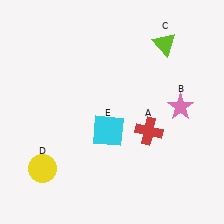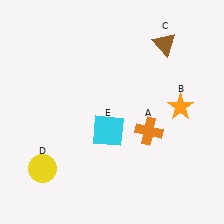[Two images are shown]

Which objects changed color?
A changed from red to orange. B changed from pink to orange. C changed from lime to brown.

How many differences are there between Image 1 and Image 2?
There are 3 differences between the two images.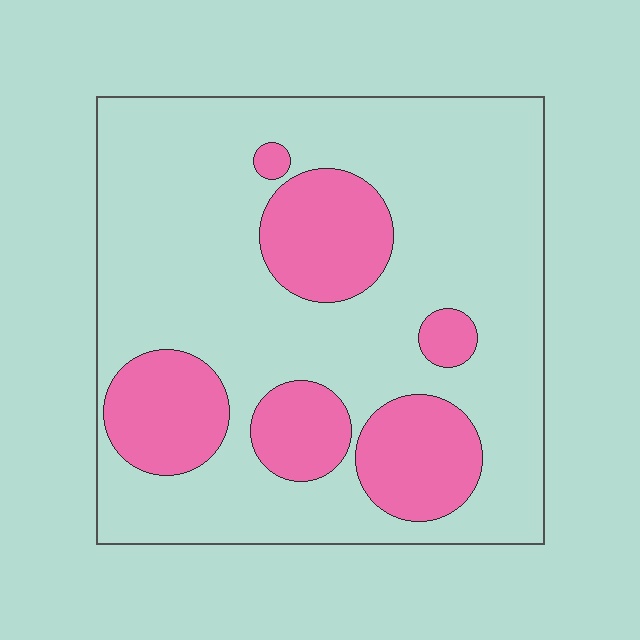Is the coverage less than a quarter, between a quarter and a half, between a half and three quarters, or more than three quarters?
Between a quarter and a half.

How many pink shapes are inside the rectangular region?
6.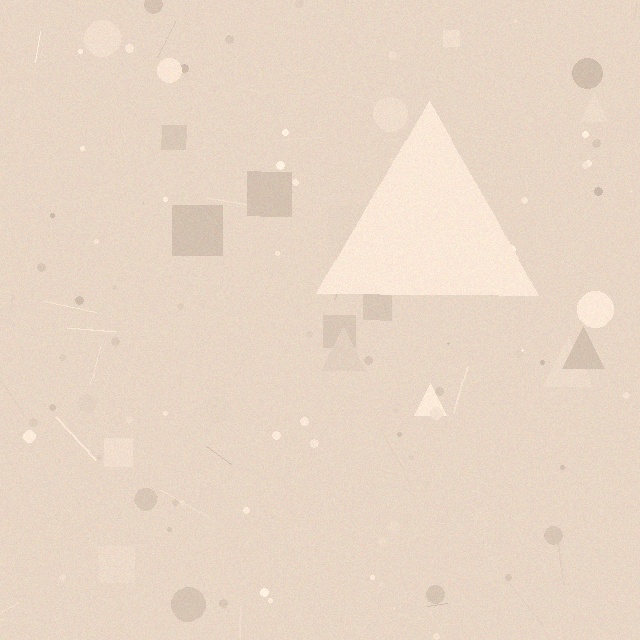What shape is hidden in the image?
A triangle is hidden in the image.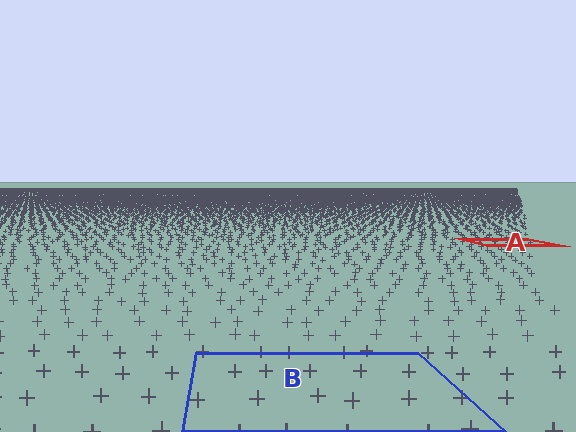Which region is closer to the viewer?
Region B is closer. The texture elements there are larger and more spread out.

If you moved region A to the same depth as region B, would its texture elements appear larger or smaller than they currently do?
They would appear larger. At a closer depth, the same texture elements are projected at a bigger on-screen size.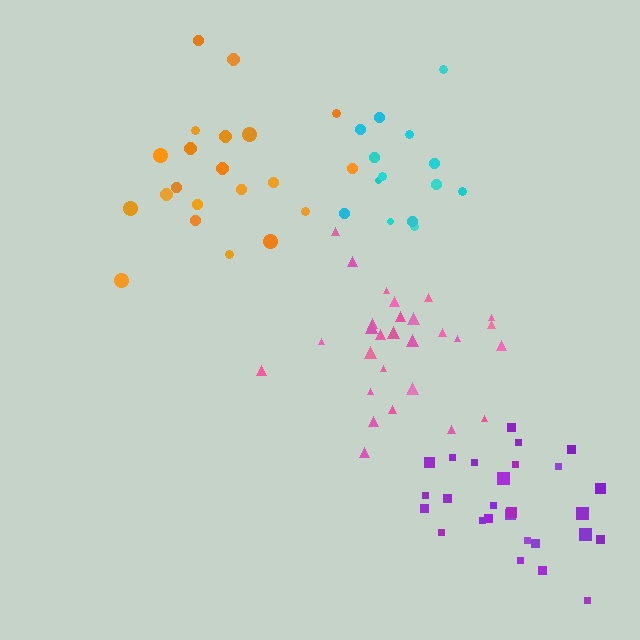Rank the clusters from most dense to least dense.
purple, pink, cyan, orange.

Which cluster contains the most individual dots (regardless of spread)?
Pink (28).